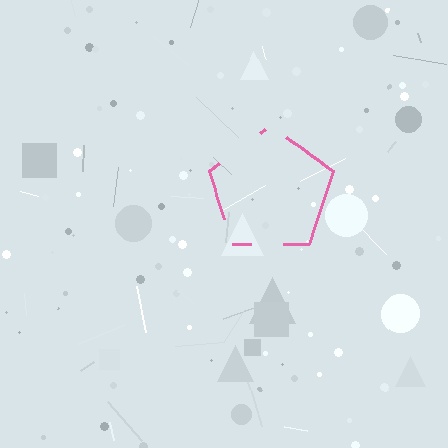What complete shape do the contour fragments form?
The contour fragments form a pentagon.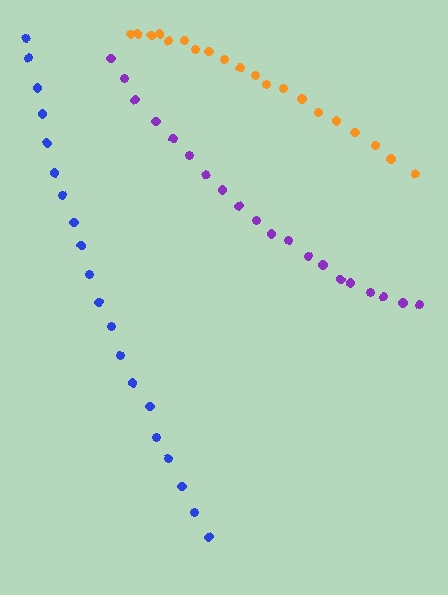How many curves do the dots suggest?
There are 3 distinct paths.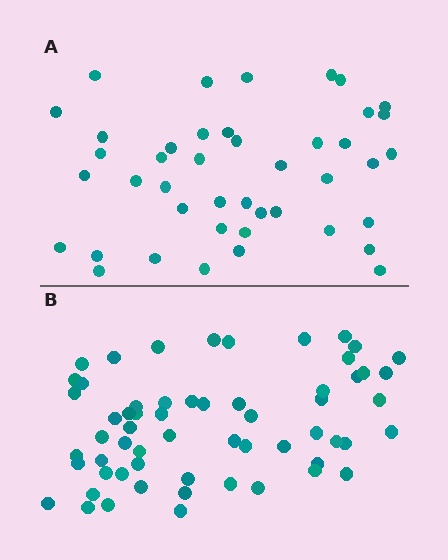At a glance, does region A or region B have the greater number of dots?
Region B (the bottom region) has more dots.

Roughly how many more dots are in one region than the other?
Region B has approximately 15 more dots than region A.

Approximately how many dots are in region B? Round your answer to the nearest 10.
About 60 dots.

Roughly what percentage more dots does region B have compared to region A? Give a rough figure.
About 40% more.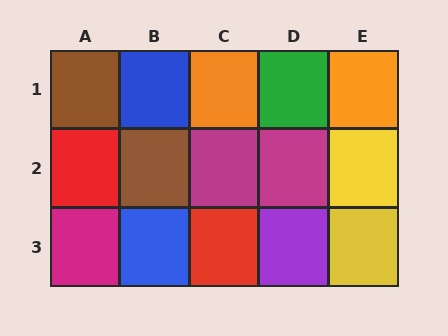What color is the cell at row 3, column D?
Purple.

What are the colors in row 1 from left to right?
Brown, blue, orange, green, orange.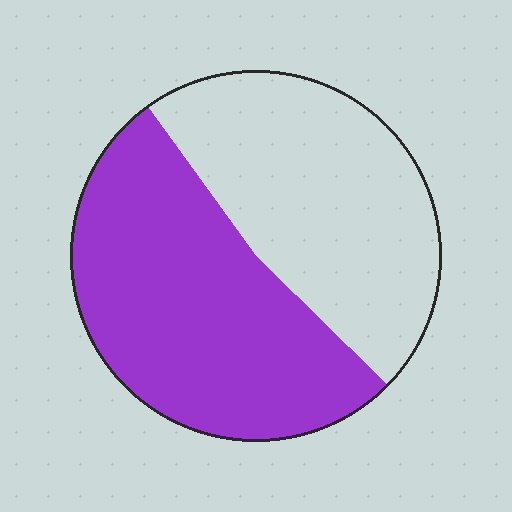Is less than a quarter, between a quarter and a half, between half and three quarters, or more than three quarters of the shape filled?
Between half and three quarters.